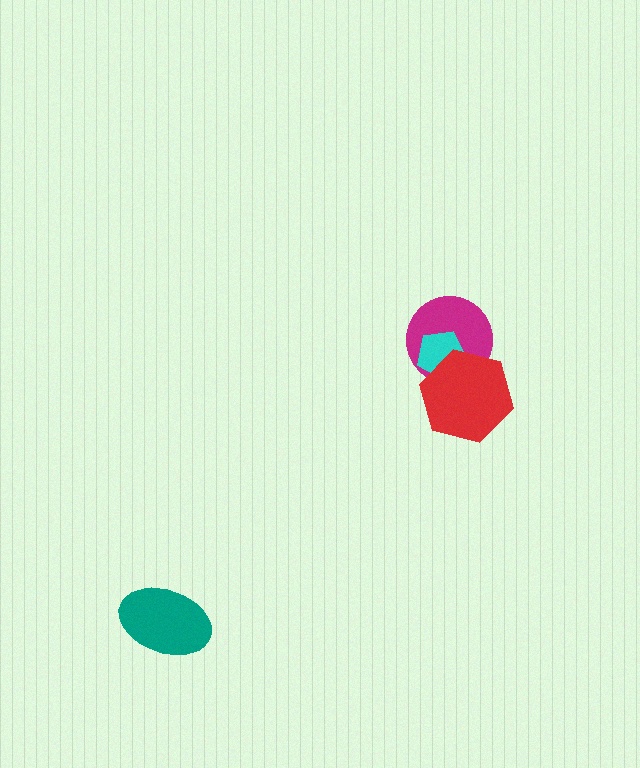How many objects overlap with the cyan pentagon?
2 objects overlap with the cyan pentagon.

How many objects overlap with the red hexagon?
2 objects overlap with the red hexagon.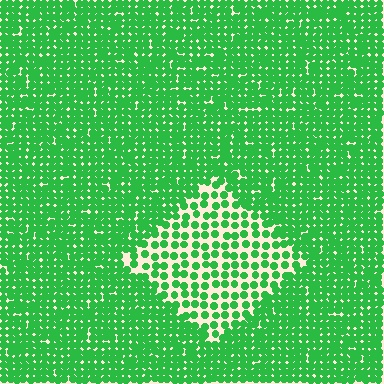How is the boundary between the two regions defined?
The boundary is defined by a change in element density (approximately 2.1x ratio). All elements are the same color, size, and shape.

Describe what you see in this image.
The image contains small green elements arranged at two different densities. A diamond-shaped region is visible where the elements are less densely packed than the surrounding area.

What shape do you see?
I see a diamond.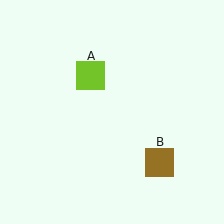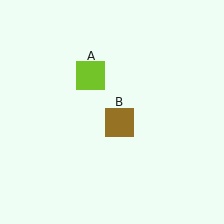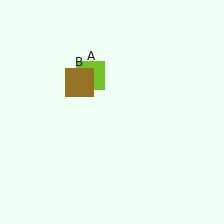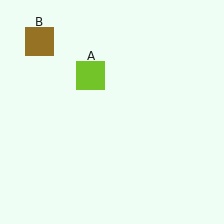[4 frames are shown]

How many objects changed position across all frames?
1 object changed position: brown square (object B).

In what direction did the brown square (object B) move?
The brown square (object B) moved up and to the left.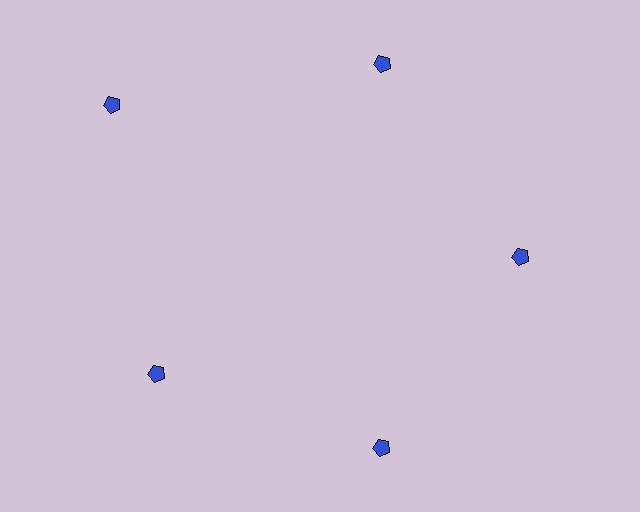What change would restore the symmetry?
The symmetry would be restored by moving it inward, back onto the ring so that all 5 pentagons sit at equal angles and equal distance from the center.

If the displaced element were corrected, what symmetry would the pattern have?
It would have 5-fold rotational symmetry — the pattern would map onto itself every 72 degrees.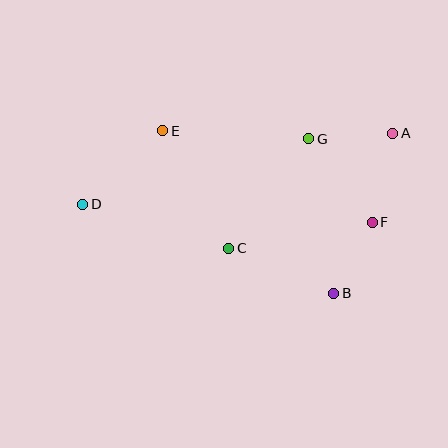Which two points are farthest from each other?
Points A and D are farthest from each other.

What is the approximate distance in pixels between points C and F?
The distance between C and F is approximately 146 pixels.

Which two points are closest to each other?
Points B and F are closest to each other.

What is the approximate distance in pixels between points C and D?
The distance between C and D is approximately 153 pixels.